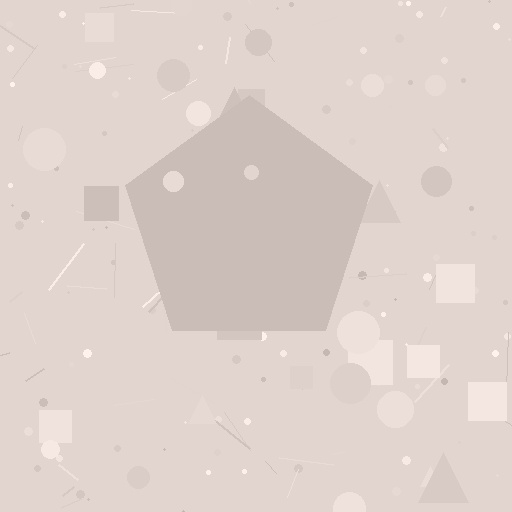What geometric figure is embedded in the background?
A pentagon is embedded in the background.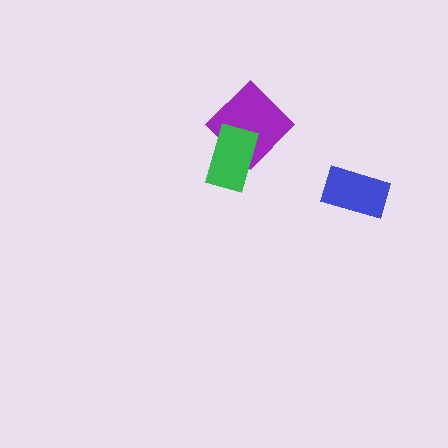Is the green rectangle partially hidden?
No, no other shape covers it.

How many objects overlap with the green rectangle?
1 object overlaps with the green rectangle.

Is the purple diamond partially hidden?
Yes, it is partially covered by another shape.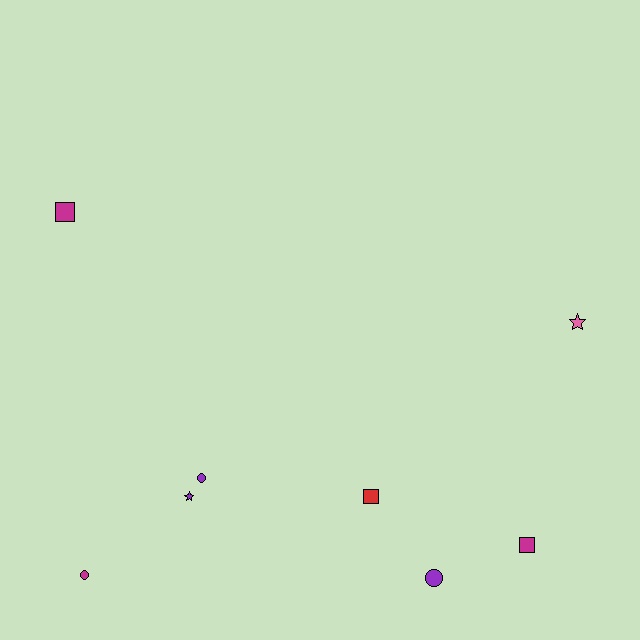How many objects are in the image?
There are 8 objects.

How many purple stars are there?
There is 1 purple star.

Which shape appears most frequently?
Circle, with 3 objects.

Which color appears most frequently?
Magenta, with 3 objects.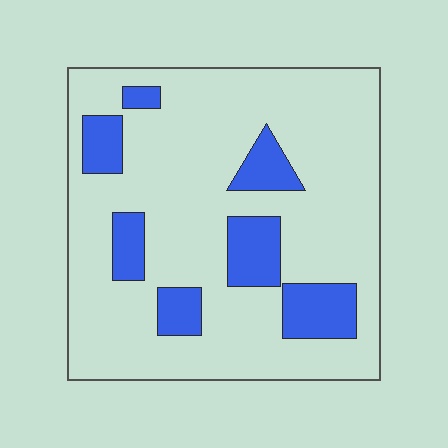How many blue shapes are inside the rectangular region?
7.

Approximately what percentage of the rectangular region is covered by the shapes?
Approximately 20%.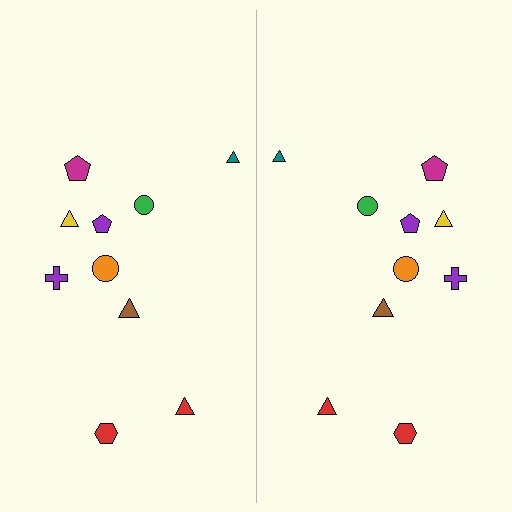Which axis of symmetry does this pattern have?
The pattern has a vertical axis of symmetry running through the center of the image.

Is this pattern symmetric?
Yes, this pattern has bilateral (reflection) symmetry.